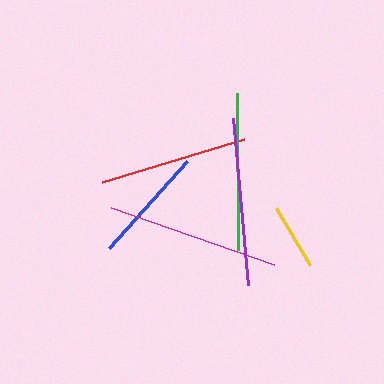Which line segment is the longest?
The magenta line is the longest at approximately 173 pixels.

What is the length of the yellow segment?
The yellow segment is approximately 66 pixels long.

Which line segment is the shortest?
The yellow line is the shortest at approximately 66 pixels.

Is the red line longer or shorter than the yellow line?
The red line is longer than the yellow line.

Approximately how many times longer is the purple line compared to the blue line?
The purple line is approximately 1.4 times the length of the blue line.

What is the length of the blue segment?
The blue segment is approximately 117 pixels long.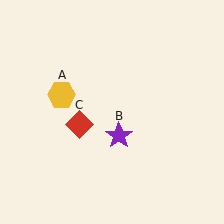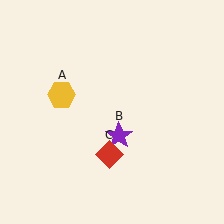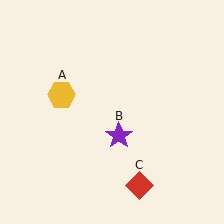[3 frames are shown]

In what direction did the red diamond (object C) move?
The red diamond (object C) moved down and to the right.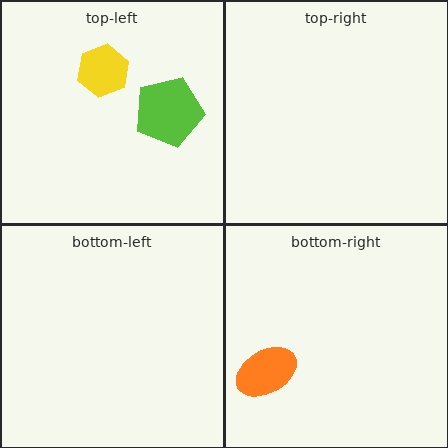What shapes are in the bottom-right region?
The orange ellipse.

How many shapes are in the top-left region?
2.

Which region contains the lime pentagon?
The top-left region.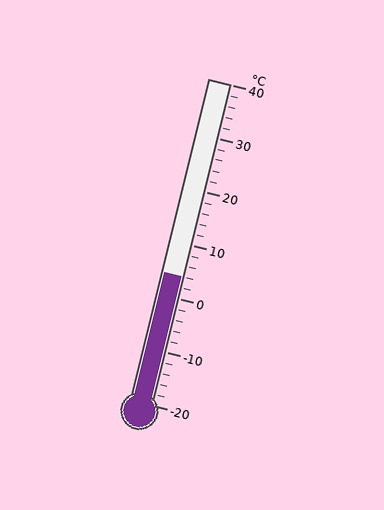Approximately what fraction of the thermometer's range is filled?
The thermometer is filled to approximately 40% of its range.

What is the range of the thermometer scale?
The thermometer scale ranges from -20°C to 40°C.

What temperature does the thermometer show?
The thermometer shows approximately 4°C.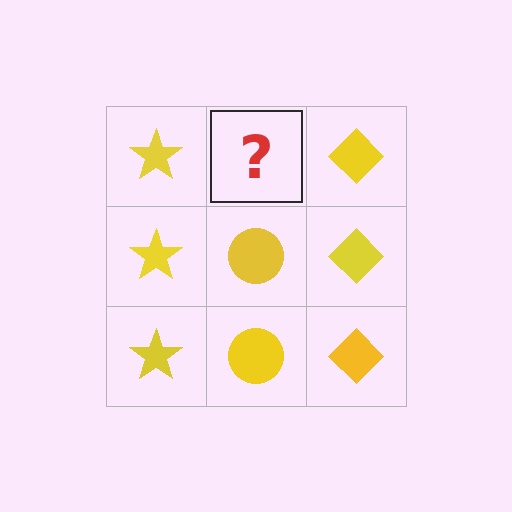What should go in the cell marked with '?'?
The missing cell should contain a yellow circle.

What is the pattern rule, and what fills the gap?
The rule is that each column has a consistent shape. The gap should be filled with a yellow circle.